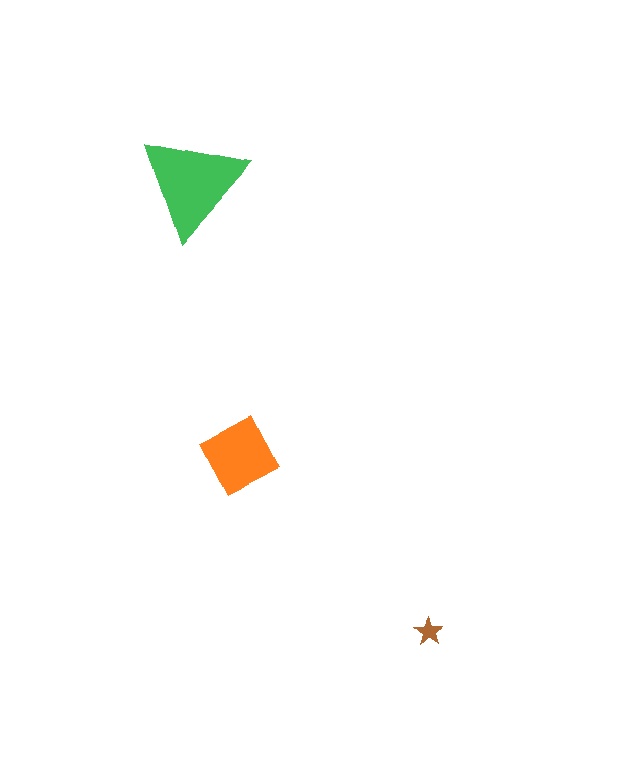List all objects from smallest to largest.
The brown star, the orange square, the green triangle.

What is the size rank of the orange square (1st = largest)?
2nd.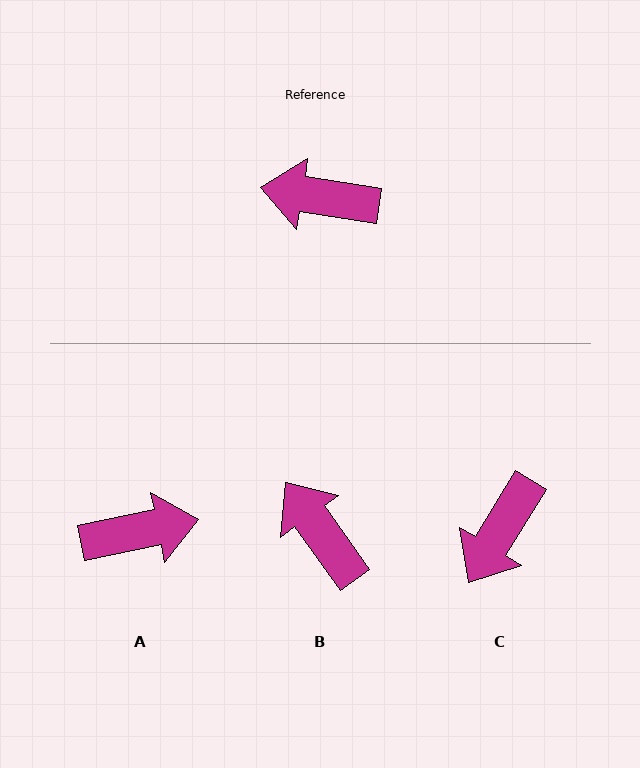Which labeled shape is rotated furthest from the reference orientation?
A, about 160 degrees away.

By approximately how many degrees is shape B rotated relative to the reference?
Approximately 46 degrees clockwise.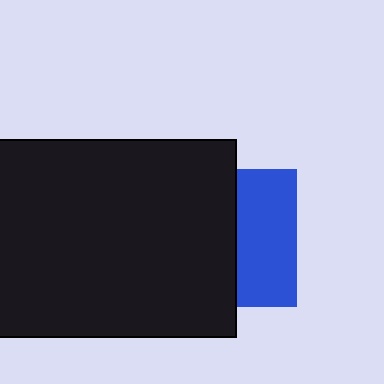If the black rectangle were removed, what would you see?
You would see the complete blue square.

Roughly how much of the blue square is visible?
A small part of it is visible (roughly 43%).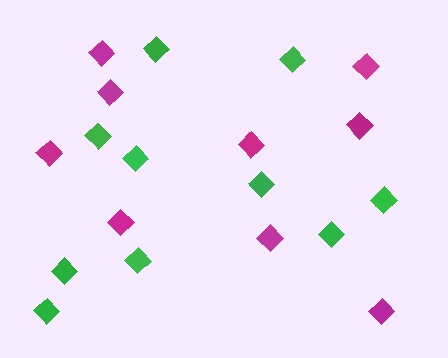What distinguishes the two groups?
There are 2 groups: one group of magenta diamonds (9) and one group of green diamonds (10).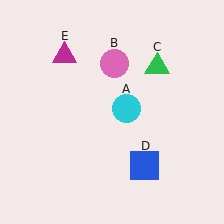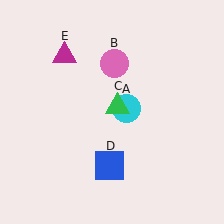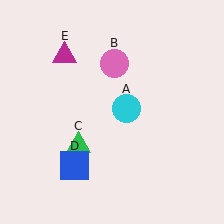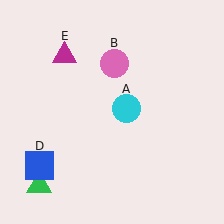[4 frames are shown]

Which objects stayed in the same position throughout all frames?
Cyan circle (object A) and pink circle (object B) and magenta triangle (object E) remained stationary.